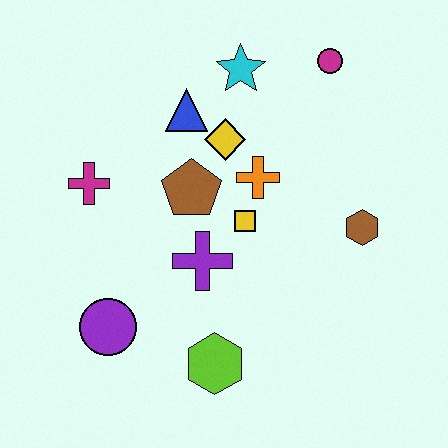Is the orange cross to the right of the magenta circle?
No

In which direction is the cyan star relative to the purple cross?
The cyan star is above the purple cross.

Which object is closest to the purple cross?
The yellow square is closest to the purple cross.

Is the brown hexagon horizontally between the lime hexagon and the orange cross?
No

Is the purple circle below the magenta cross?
Yes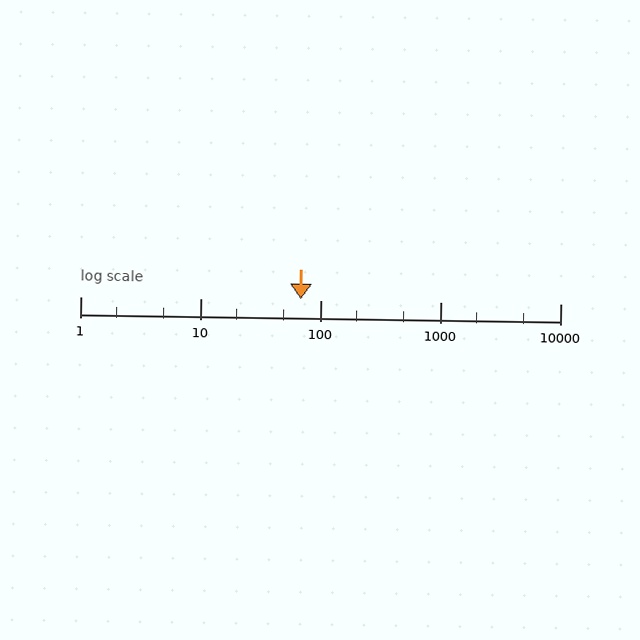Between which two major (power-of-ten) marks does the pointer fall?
The pointer is between 10 and 100.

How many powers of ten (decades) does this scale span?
The scale spans 4 decades, from 1 to 10000.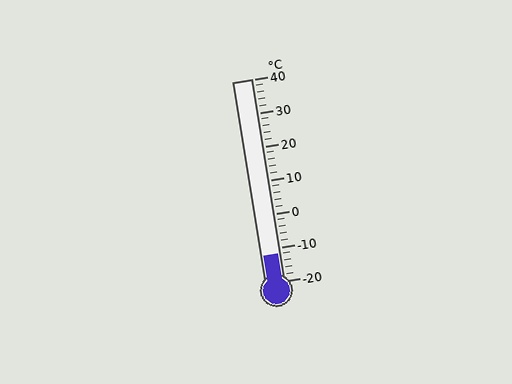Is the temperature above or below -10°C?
The temperature is below -10°C.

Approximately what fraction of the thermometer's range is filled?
The thermometer is filled to approximately 15% of its range.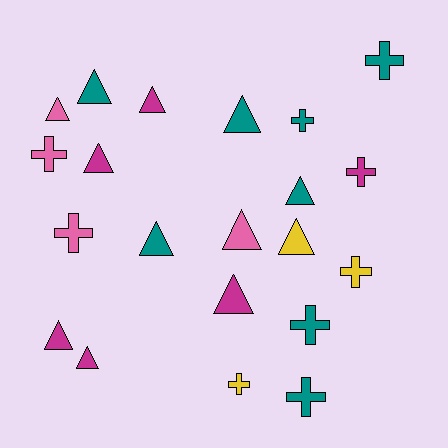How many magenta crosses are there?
There is 1 magenta cross.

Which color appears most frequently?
Teal, with 8 objects.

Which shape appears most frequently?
Triangle, with 12 objects.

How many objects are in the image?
There are 21 objects.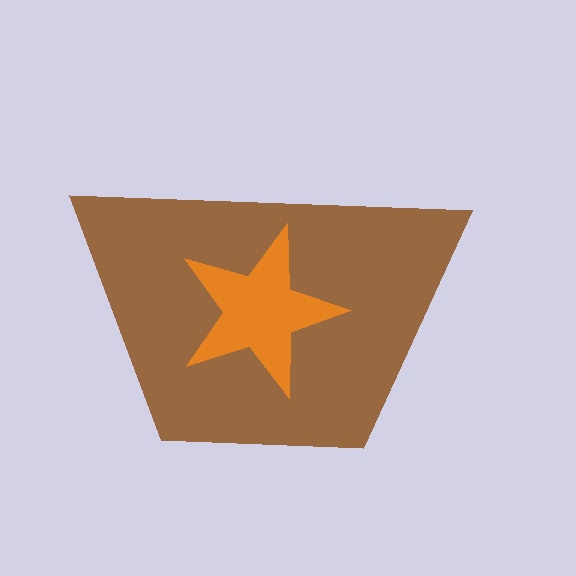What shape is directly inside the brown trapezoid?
The orange star.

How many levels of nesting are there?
2.